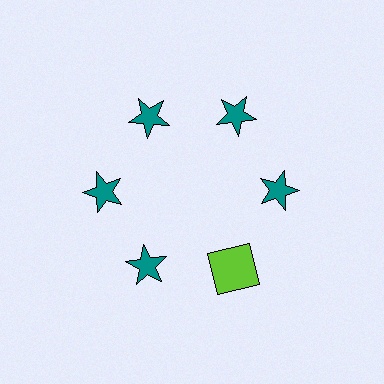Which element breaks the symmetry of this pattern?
The lime square at roughly the 5 o'clock position breaks the symmetry. All other shapes are teal stars.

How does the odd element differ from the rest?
It differs in both color (lime instead of teal) and shape (square instead of star).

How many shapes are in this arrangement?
There are 6 shapes arranged in a ring pattern.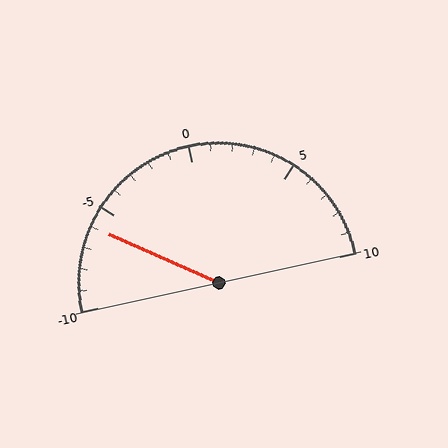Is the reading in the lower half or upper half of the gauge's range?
The reading is in the lower half of the range (-10 to 10).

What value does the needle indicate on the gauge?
The needle indicates approximately -6.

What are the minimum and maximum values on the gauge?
The gauge ranges from -10 to 10.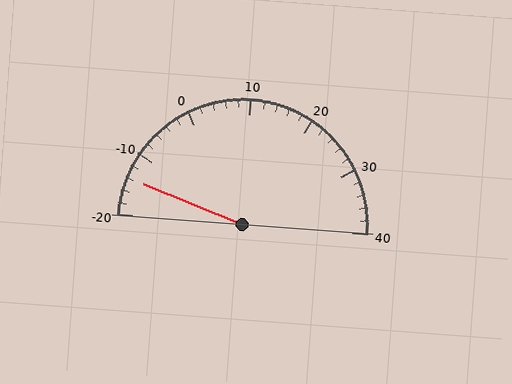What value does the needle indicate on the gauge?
The needle indicates approximately -14.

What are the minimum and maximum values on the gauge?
The gauge ranges from -20 to 40.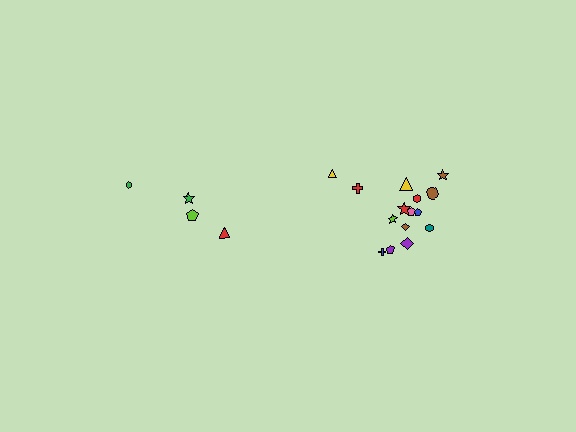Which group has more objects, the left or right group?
The right group.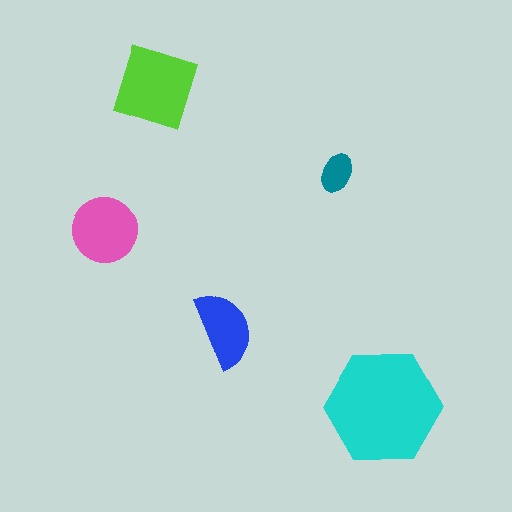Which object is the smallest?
The teal ellipse.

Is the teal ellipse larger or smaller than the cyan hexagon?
Smaller.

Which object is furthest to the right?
The cyan hexagon is rightmost.